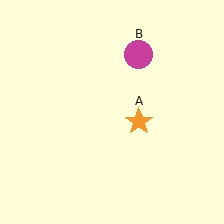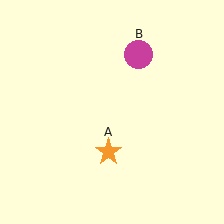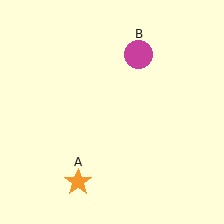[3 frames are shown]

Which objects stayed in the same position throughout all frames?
Magenta circle (object B) remained stationary.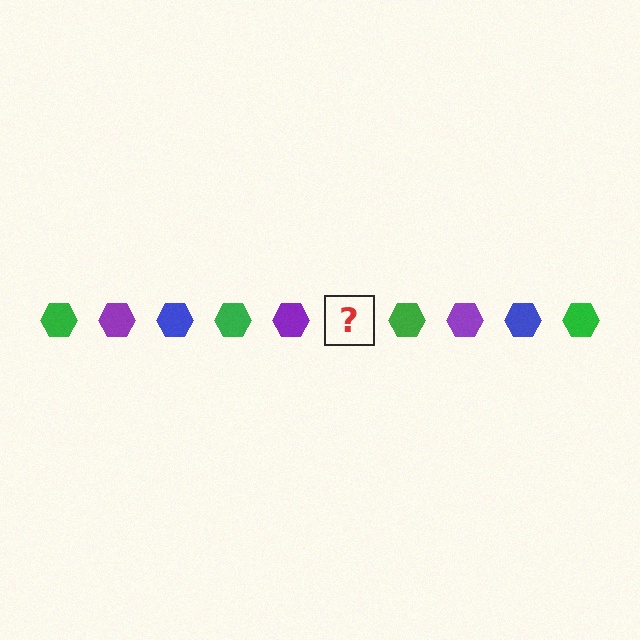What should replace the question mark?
The question mark should be replaced with a blue hexagon.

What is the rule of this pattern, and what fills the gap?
The rule is that the pattern cycles through green, purple, blue hexagons. The gap should be filled with a blue hexagon.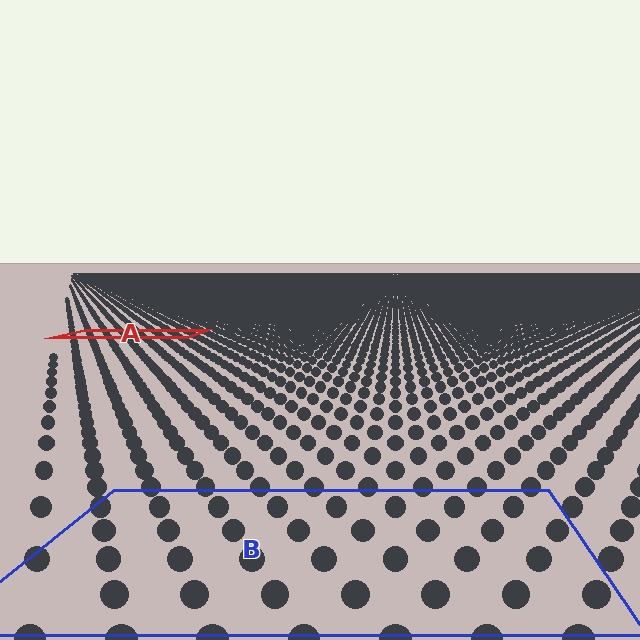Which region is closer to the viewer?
Region B is closer. The texture elements there are larger and more spread out.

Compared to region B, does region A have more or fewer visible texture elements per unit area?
Region A has more texture elements per unit area — they are packed more densely because it is farther away.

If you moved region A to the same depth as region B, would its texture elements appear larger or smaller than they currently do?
They would appear larger. At a closer depth, the same texture elements are projected at a bigger on-screen size.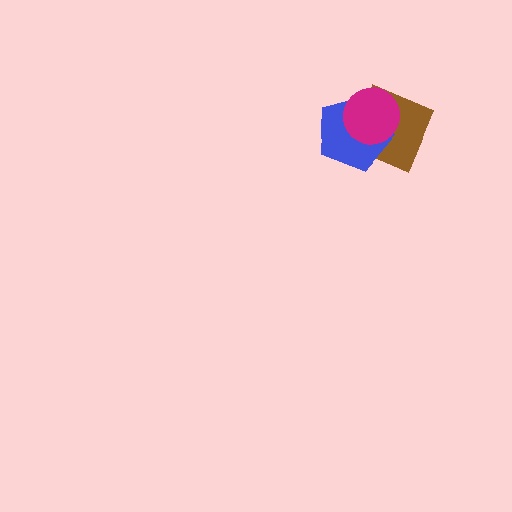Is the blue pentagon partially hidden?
Yes, it is partially covered by another shape.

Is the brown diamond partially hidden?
Yes, it is partially covered by another shape.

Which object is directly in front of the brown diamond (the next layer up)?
The blue pentagon is directly in front of the brown diamond.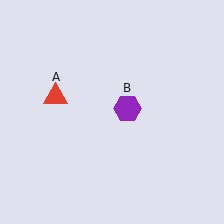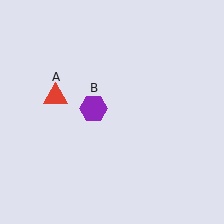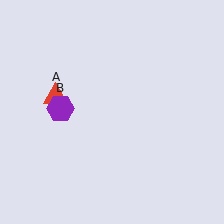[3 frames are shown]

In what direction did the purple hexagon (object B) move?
The purple hexagon (object B) moved left.